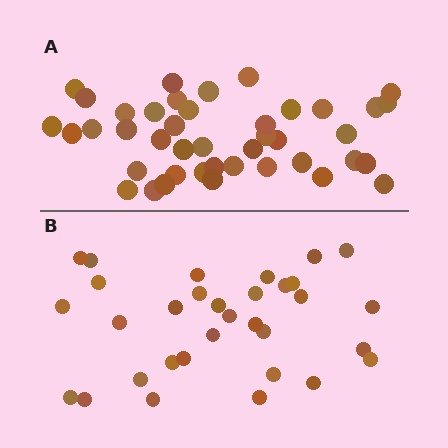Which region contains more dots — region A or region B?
Region A (the top region) has more dots.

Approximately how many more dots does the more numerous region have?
Region A has roughly 10 or so more dots than region B.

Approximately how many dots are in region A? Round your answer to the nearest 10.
About 40 dots. (The exact count is 42, which rounds to 40.)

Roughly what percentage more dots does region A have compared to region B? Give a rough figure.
About 30% more.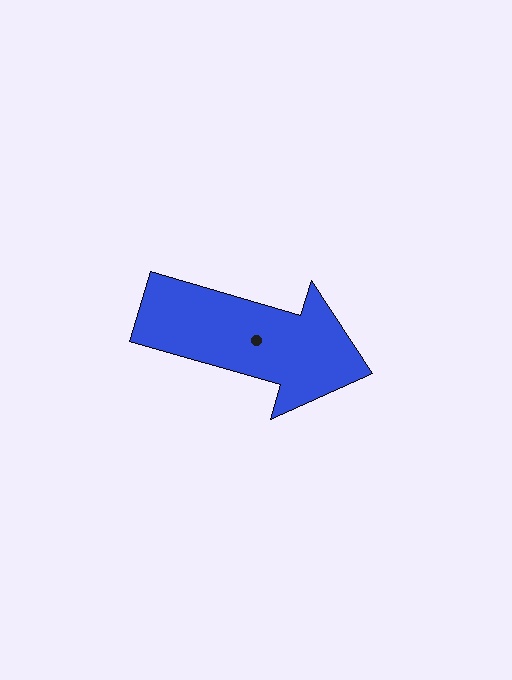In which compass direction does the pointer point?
East.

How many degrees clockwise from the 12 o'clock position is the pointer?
Approximately 106 degrees.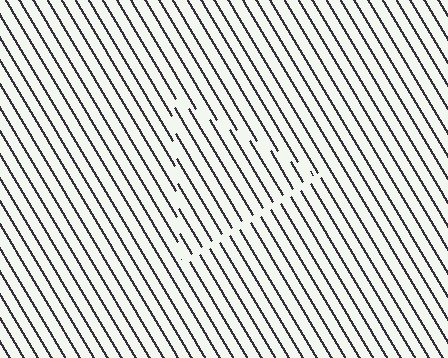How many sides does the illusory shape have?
3 sides — the line-ends trace a triangle.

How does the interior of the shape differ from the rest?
The interior of the shape contains the same grating, shifted by half a period — the contour is defined by the phase discontinuity where line-ends from the inner and outer gratings abut.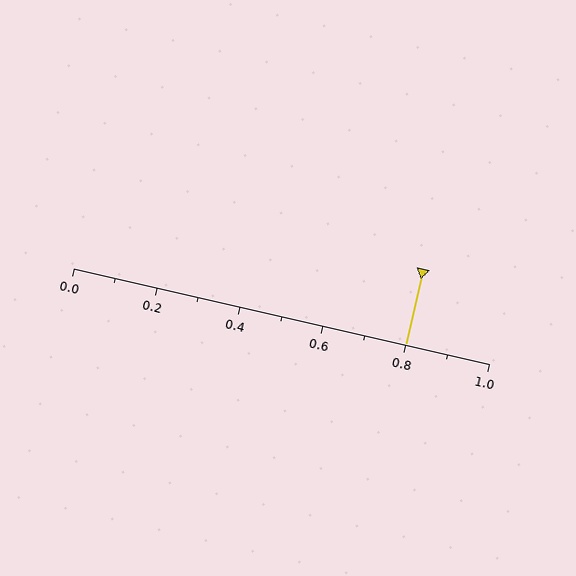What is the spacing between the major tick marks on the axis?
The major ticks are spaced 0.2 apart.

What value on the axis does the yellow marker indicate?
The marker indicates approximately 0.8.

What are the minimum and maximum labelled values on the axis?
The axis runs from 0.0 to 1.0.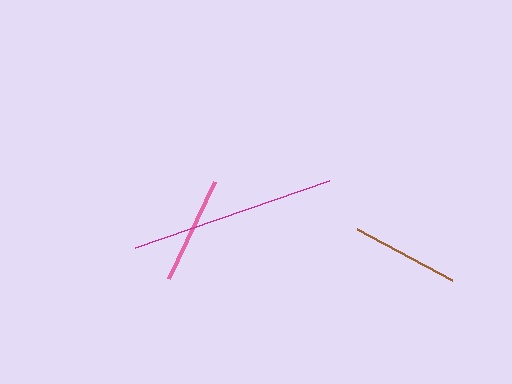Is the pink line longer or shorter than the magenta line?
The magenta line is longer than the pink line.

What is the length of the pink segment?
The pink segment is approximately 107 pixels long.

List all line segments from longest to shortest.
From longest to shortest: magenta, brown, pink.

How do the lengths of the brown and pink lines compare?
The brown and pink lines are approximately the same length.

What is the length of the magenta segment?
The magenta segment is approximately 205 pixels long.